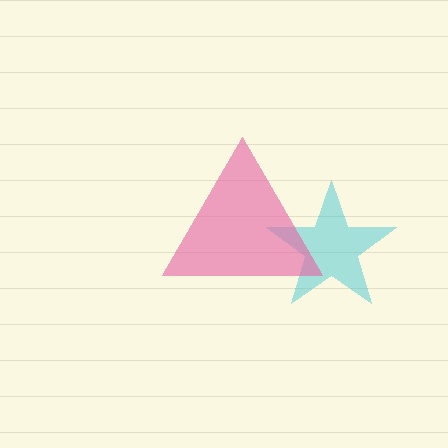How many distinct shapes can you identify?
There are 2 distinct shapes: a cyan star, a pink triangle.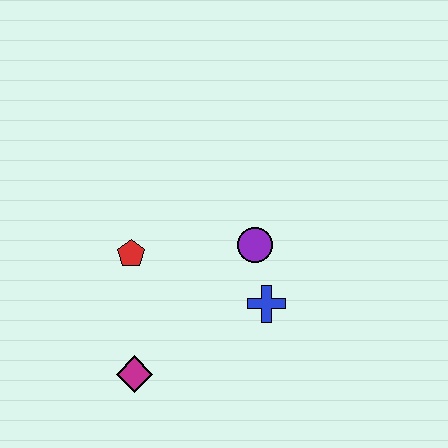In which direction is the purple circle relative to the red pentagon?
The purple circle is to the right of the red pentagon.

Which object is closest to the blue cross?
The purple circle is closest to the blue cross.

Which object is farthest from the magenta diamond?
The purple circle is farthest from the magenta diamond.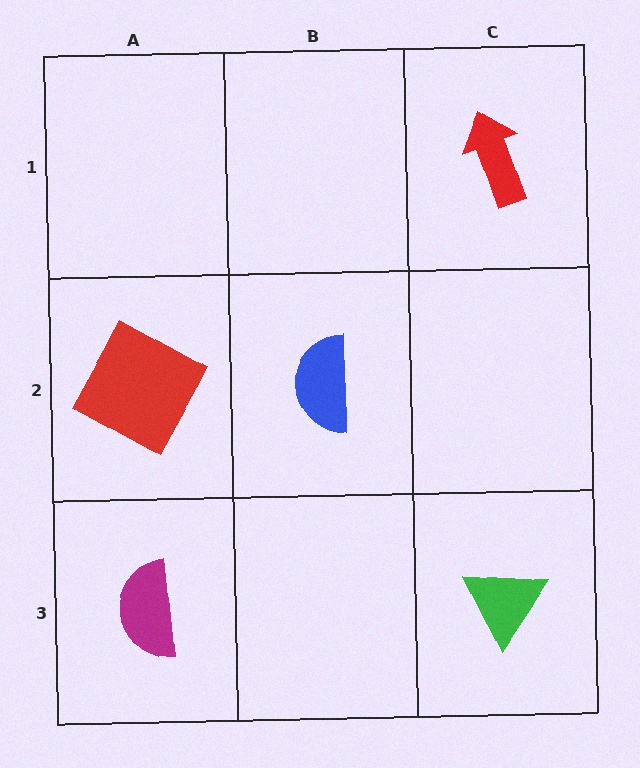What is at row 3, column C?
A green triangle.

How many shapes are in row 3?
2 shapes.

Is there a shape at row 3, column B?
No, that cell is empty.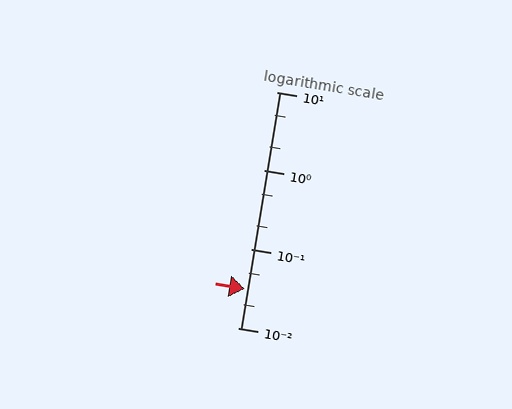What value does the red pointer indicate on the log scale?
The pointer indicates approximately 0.031.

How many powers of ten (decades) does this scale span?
The scale spans 3 decades, from 0.01 to 10.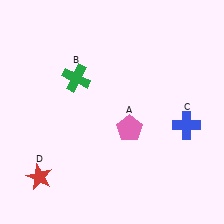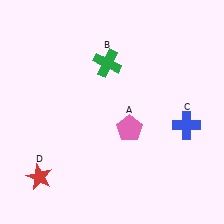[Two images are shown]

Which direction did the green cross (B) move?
The green cross (B) moved right.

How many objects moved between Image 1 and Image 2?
1 object moved between the two images.